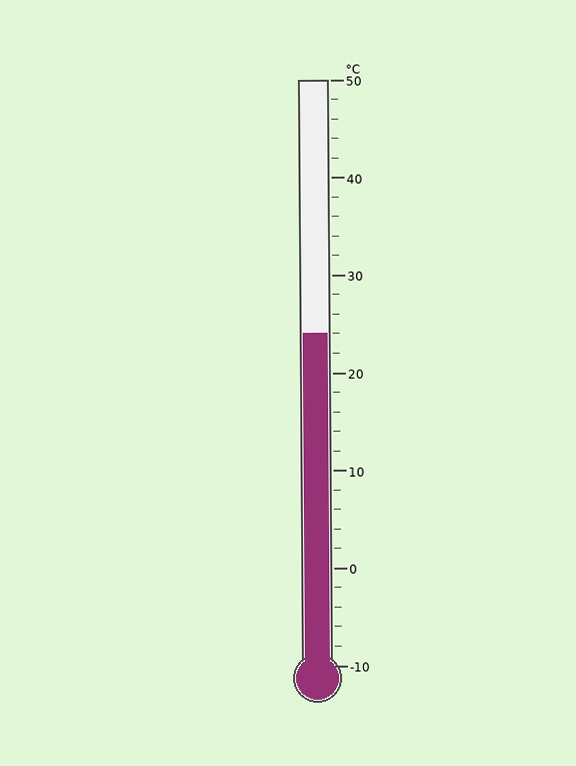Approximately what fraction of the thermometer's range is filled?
The thermometer is filled to approximately 55% of its range.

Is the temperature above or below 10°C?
The temperature is above 10°C.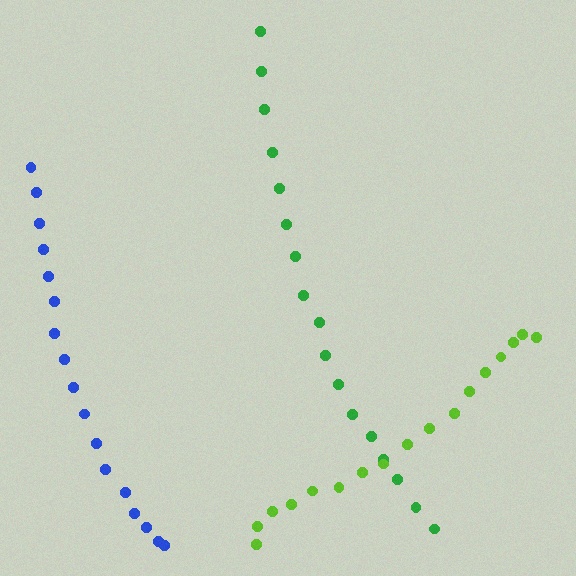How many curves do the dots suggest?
There are 3 distinct paths.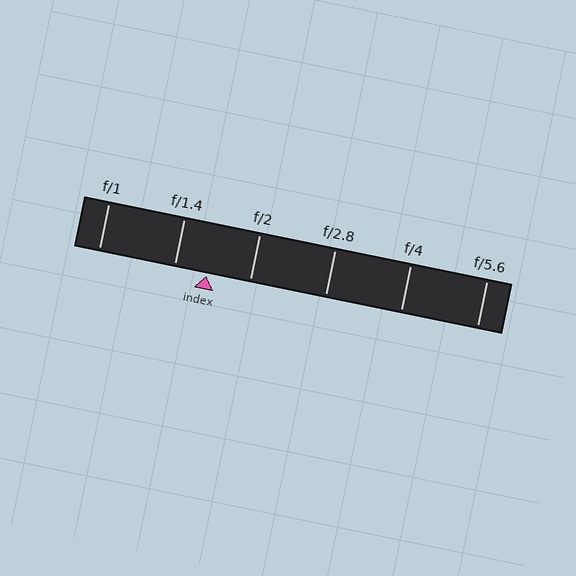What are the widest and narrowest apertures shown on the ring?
The widest aperture shown is f/1 and the narrowest is f/5.6.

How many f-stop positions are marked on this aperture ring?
There are 6 f-stop positions marked.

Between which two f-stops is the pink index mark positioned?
The index mark is between f/1.4 and f/2.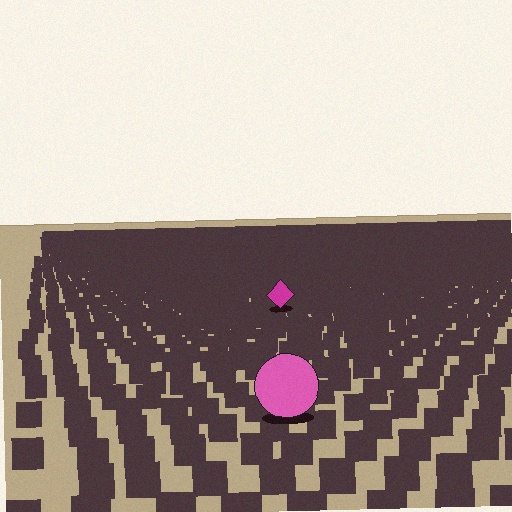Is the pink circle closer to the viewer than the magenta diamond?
Yes. The pink circle is closer — you can tell from the texture gradient: the ground texture is coarser near it.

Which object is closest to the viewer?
The pink circle is closest. The texture marks near it are larger and more spread out.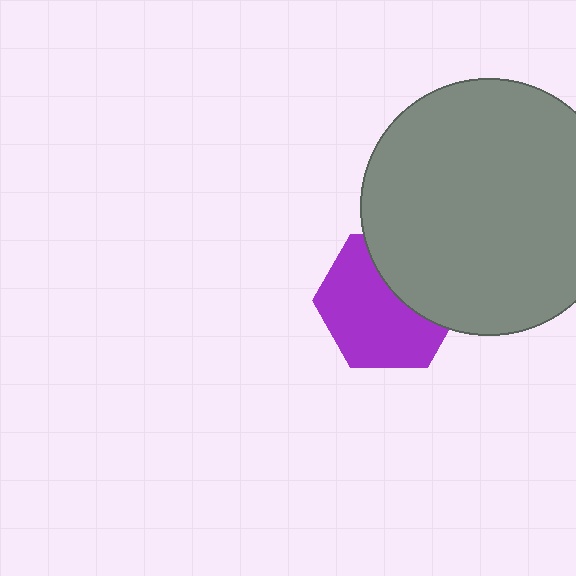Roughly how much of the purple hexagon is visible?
About half of it is visible (roughly 63%).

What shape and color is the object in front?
The object in front is a gray circle.